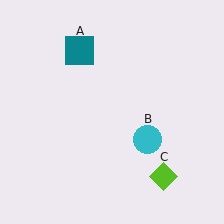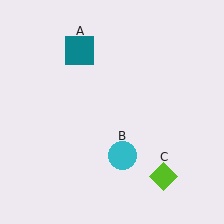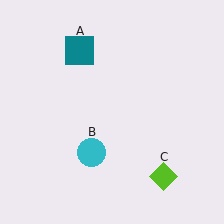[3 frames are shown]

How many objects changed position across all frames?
1 object changed position: cyan circle (object B).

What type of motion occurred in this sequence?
The cyan circle (object B) rotated clockwise around the center of the scene.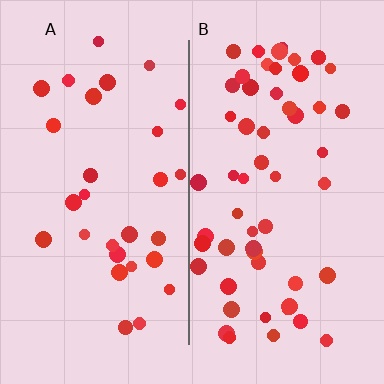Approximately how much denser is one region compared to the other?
Approximately 1.8× — region B over region A.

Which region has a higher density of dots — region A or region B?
B (the right).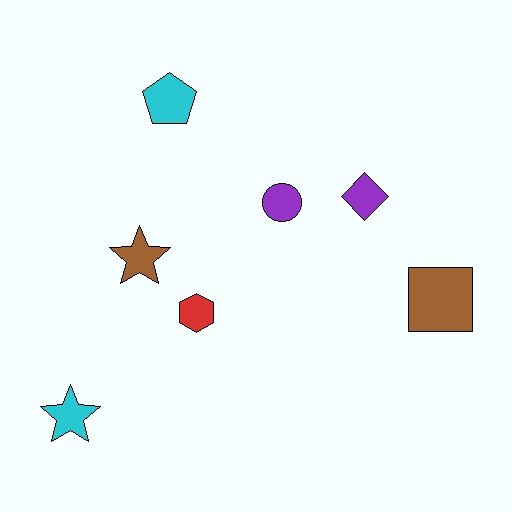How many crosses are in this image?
There are no crosses.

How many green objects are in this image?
There are no green objects.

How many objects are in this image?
There are 7 objects.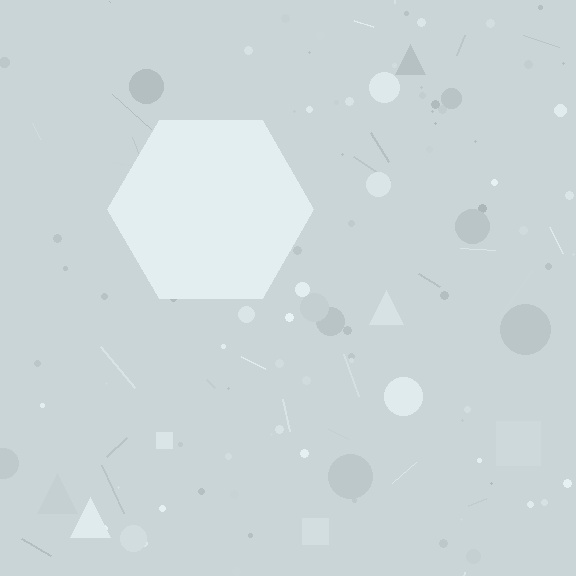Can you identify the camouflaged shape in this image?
The camouflaged shape is a hexagon.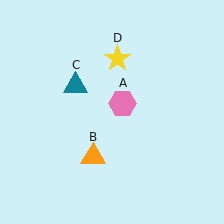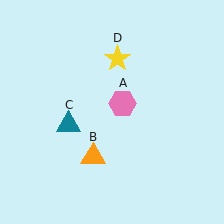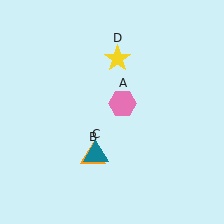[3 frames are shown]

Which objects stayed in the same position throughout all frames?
Pink hexagon (object A) and orange triangle (object B) and yellow star (object D) remained stationary.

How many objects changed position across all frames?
1 object changed position: teal triangle (object C).